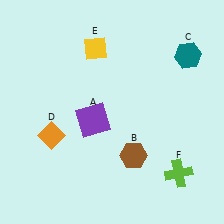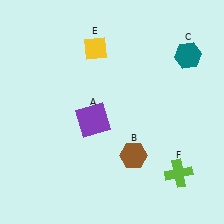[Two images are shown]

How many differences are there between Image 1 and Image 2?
There is 1 difference between the two images.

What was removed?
The orange diamond (D) was removed in Image 2.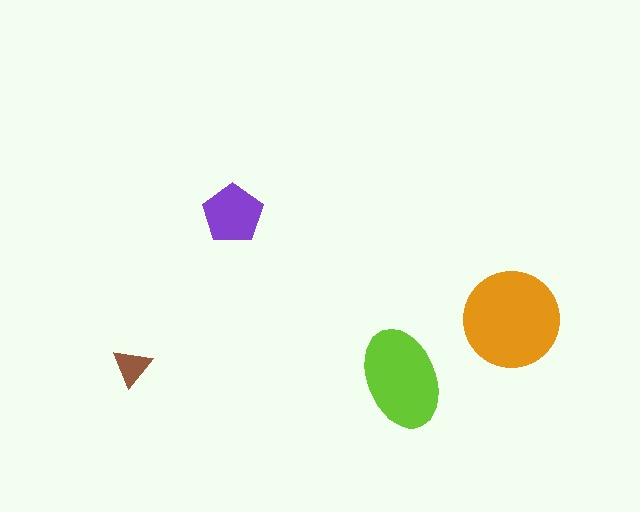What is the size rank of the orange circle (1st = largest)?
1st.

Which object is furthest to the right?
The orange circle is rightmost.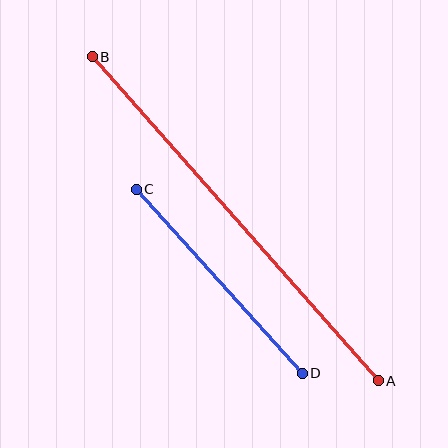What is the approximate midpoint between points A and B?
The midpoint is at approximately (235, 219) pixels.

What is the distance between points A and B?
The distance is approximately 432 pixels.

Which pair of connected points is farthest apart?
Points A and B are farthest apart.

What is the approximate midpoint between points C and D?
The midpoint is at approximately (219, 281) pixels.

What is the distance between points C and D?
The distance is approximately 248 pixels.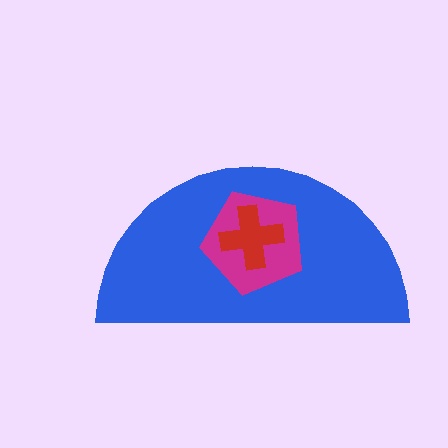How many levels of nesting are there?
3.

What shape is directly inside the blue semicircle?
The magenta pentagon.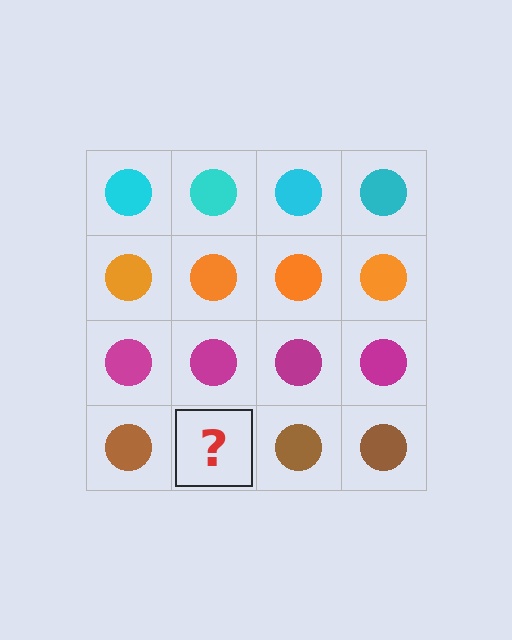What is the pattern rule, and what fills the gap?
The rule is that each row has a consistent color. The gap should be filled with a brown circle.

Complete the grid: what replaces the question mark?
The question mark should be replaced with a brown circle.